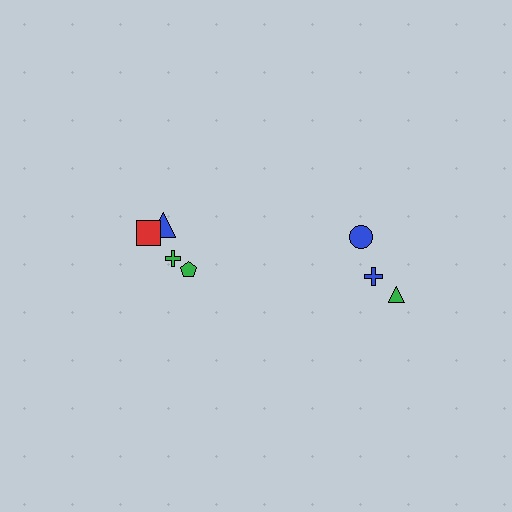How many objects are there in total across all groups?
There are 8 objects.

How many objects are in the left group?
There are 5 objects.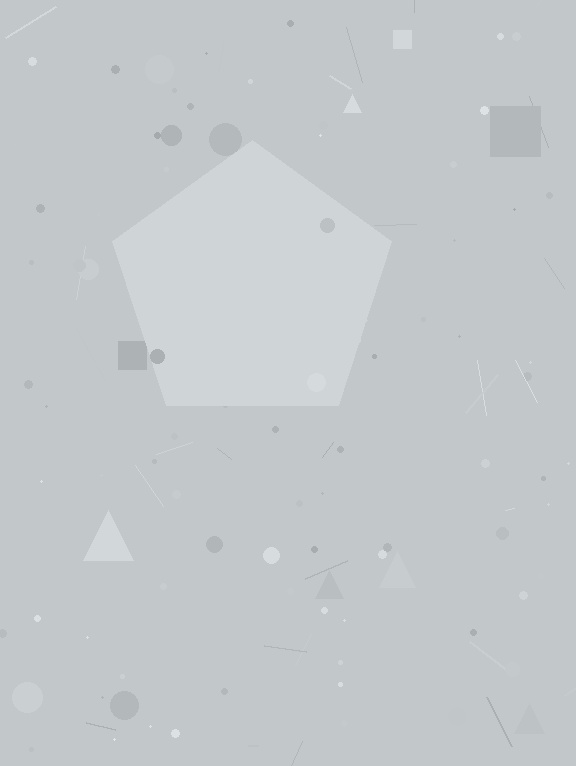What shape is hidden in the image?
A pentagon is hidden in the image.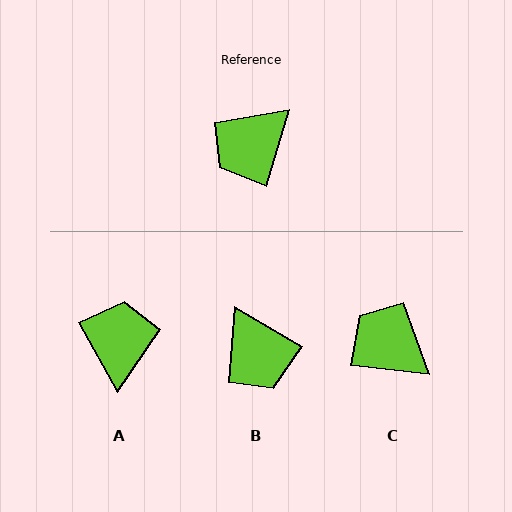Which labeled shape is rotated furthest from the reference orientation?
A, about 134 degrees away.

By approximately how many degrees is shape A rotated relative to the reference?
Approximately 134 degrees clockwise.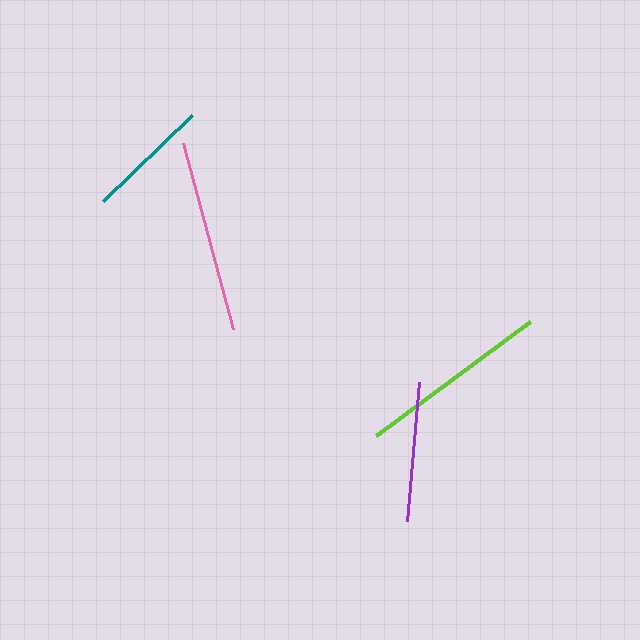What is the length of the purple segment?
The purple segment is approximately 140 pixels long.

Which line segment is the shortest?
The teal line is the shortest at approximately 124 pixels.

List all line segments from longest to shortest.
From longest to shortest: pink, lime, purple, teal.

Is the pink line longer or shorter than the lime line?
The pink line is longer than the lime line.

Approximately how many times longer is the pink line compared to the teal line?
The pink line is approximately 1.6 times the length of the teal line.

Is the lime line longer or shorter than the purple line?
The lime line is longer than the purple line.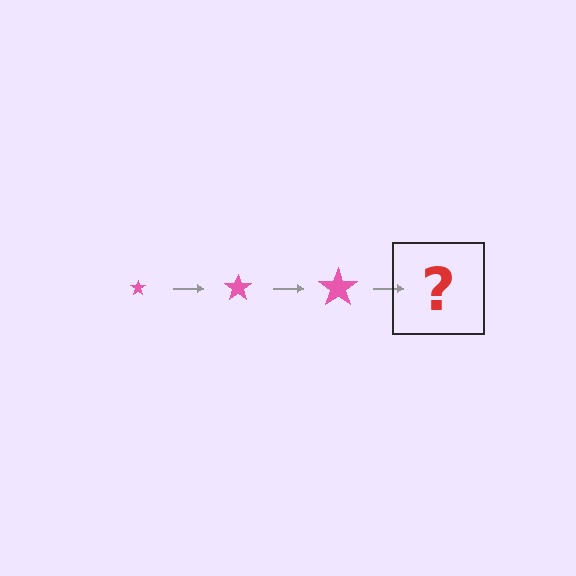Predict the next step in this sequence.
The next step is a pink star, larger than the previous one.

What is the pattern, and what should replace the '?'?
The pattern is that the star gets progressively larger each step. The '?' should be a pink star, larger than the previous one.